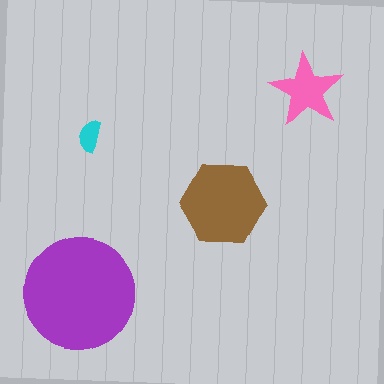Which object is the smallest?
The cyan semicircle.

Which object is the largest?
The purple circle.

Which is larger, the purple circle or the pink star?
The purple circle.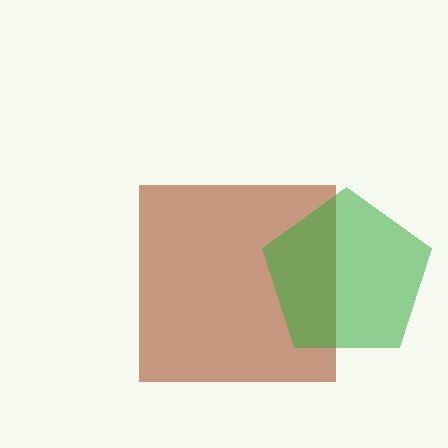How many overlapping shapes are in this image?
There are 2 overlapping shapes in the image.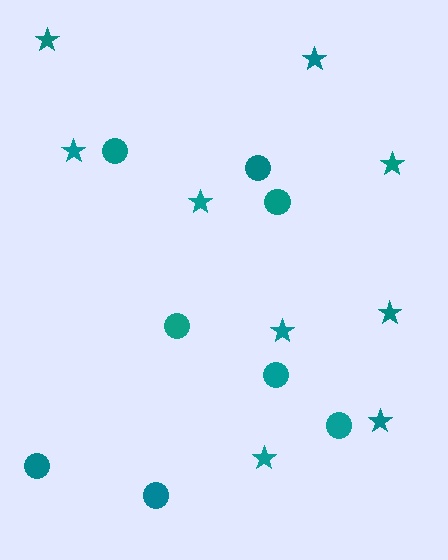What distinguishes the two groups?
There are 2 groups: one group of circles (8) and one group of stars (9).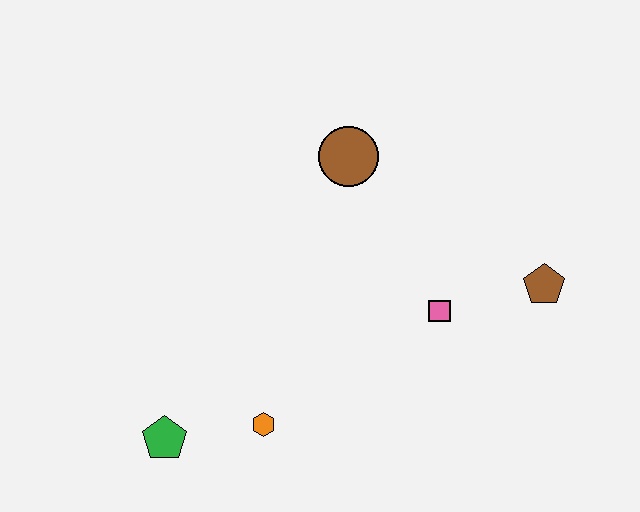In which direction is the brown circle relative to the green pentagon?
The brown circle is above the green pentagon.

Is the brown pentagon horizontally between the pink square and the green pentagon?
No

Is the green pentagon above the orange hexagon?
No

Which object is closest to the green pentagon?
The orange hexagon is closest to the green pentagon.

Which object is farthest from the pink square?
The green pentagon is farthest from the pink square.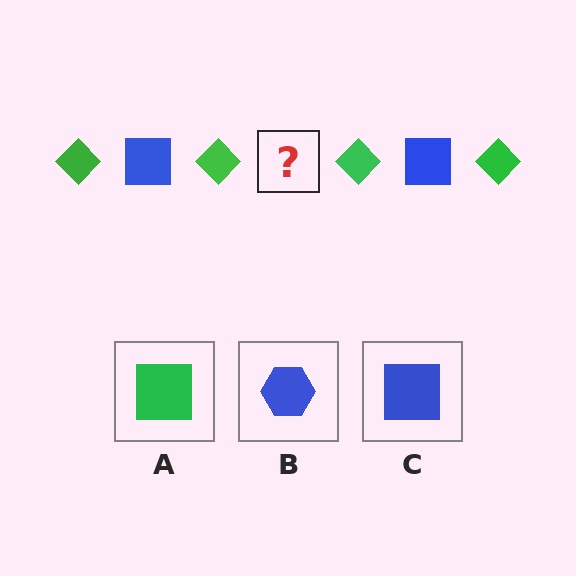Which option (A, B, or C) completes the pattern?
C.